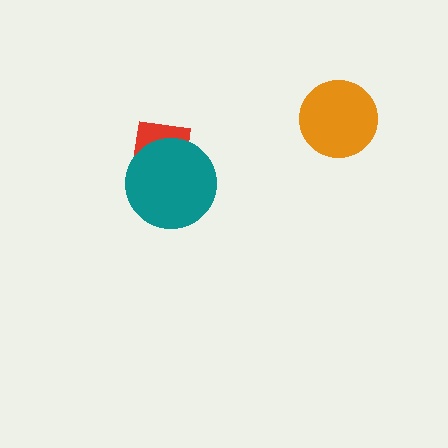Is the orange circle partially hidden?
No, no other shape covers it.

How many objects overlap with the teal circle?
1 object overlaps with the teal circle.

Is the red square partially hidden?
Yes, it is partially covered by another shape.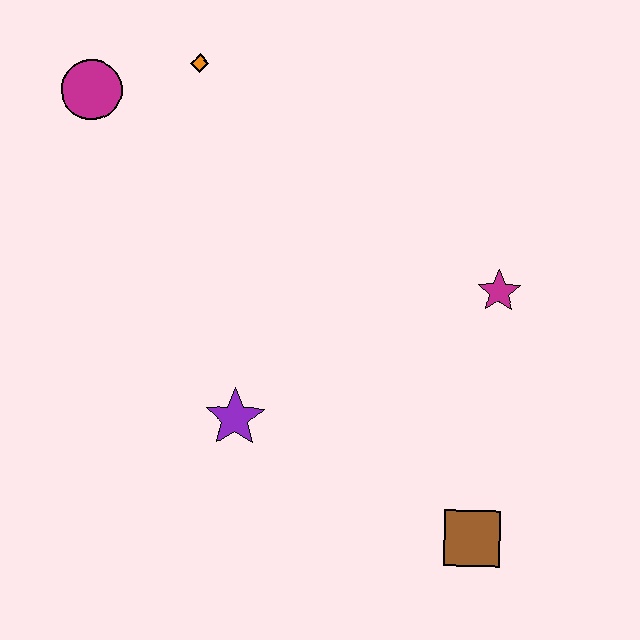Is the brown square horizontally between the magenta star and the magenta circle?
Yes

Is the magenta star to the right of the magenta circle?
Yes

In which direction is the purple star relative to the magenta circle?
The purple star is below the magenta circle.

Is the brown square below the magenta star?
Yes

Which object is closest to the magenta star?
The brown square is closest to the magenta star.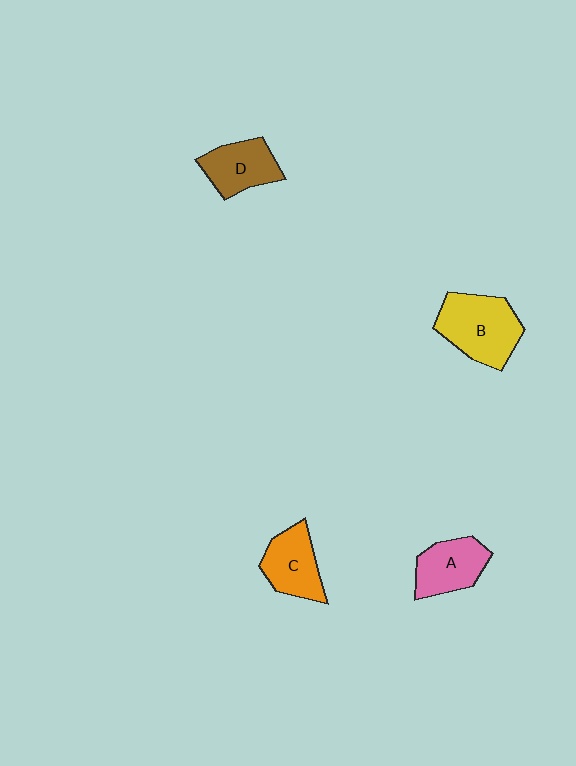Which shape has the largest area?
Shape B (yellow).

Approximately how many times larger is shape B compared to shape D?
Approximately 1.4 times.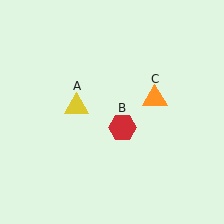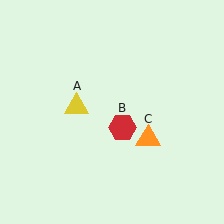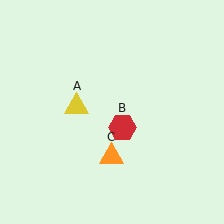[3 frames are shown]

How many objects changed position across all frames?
1 object changed position: orange triangle (object C).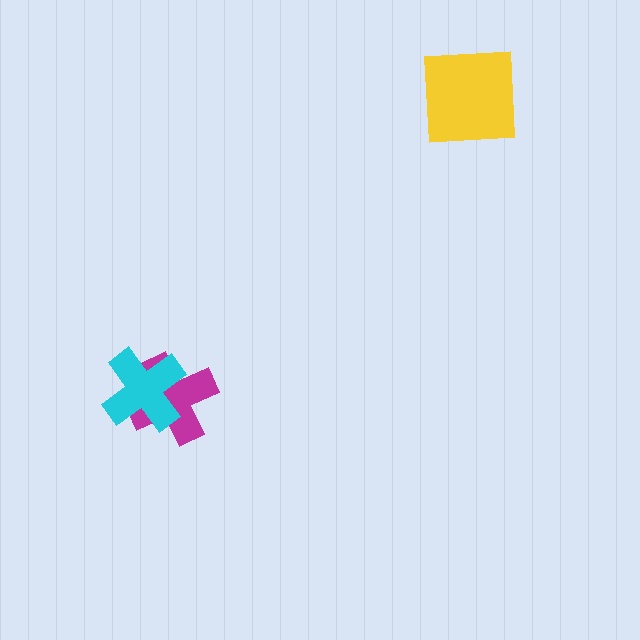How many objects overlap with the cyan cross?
1 object overlaps with the cyan cross.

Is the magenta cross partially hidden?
Yes, it is partially covered by another shape.